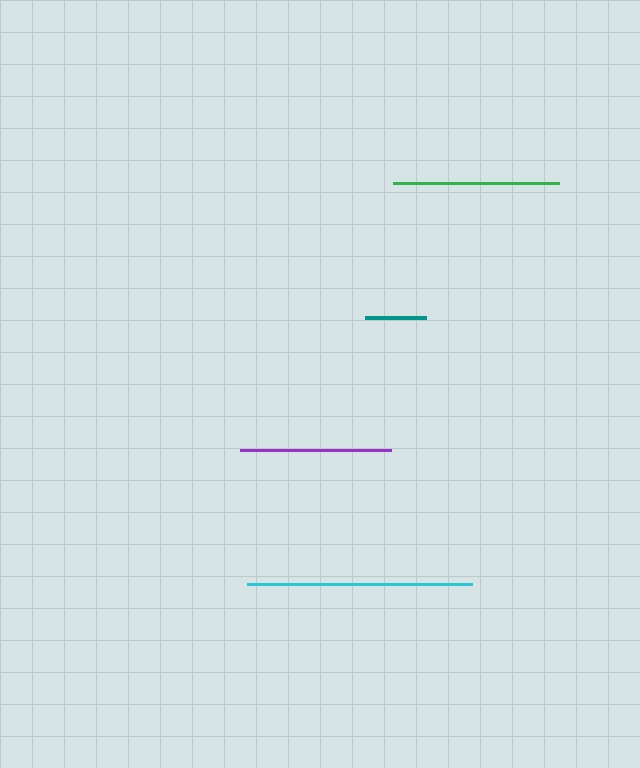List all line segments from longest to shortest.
From longest to shortest: cyan, green, purple, teal.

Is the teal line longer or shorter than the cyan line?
The cyan line is longer than the teal line.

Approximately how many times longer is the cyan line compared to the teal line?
The cyan line is approximately 3.7 times the length of the teal line.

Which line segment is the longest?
The cyan line is the longest at approximately 226 pixels.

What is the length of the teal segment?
The teal segment is approximately 61 pixels long.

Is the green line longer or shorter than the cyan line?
The cyan line is longer than the green line.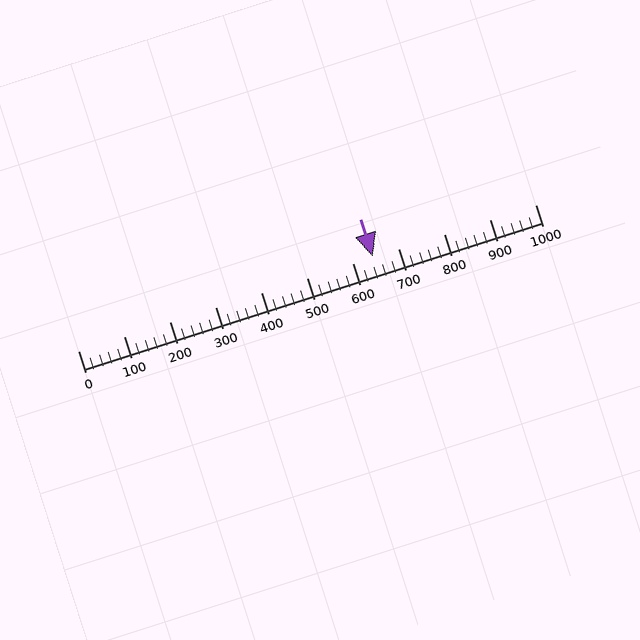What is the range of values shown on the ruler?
The ruler shows values from 0 to 1000.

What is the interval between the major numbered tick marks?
The major tick marks are spaced 100 units apart.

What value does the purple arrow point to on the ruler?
The purple arrow points to approximately 644.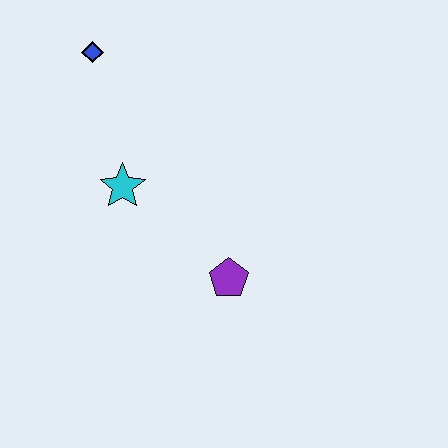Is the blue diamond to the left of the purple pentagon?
Yes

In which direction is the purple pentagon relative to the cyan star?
The purple pentagon is to the right of the cyan star.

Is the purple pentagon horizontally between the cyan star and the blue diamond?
No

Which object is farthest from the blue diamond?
The purple pentagon is farthest from the blue diamond.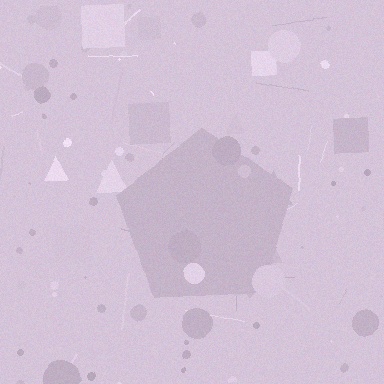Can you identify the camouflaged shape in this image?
The camouflaged shape is a pentagon.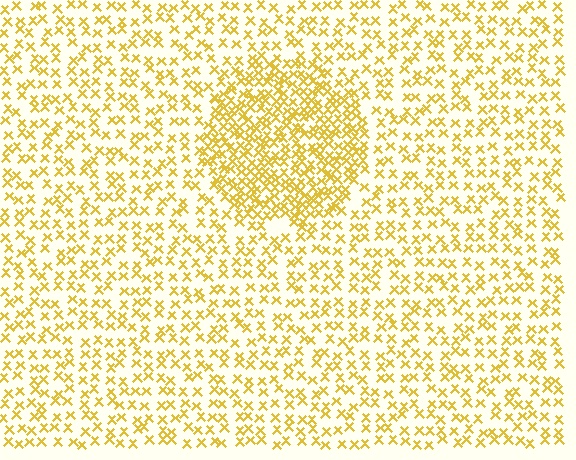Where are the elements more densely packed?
The elements are more densely packed inside the circle boundary.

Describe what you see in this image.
The image contains small yellow elements arranged at two different densities. A circle-shaped region is visible where the elements are more densely packed than the surrounding area.